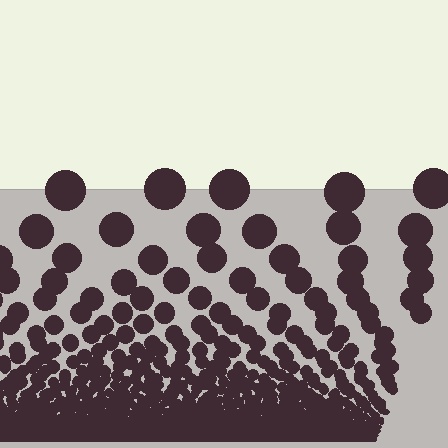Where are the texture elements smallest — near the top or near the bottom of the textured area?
Near the bottom.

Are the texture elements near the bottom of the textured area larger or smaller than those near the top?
Smaller. The gradient is inverted — elements near the bottom are smaller and denser.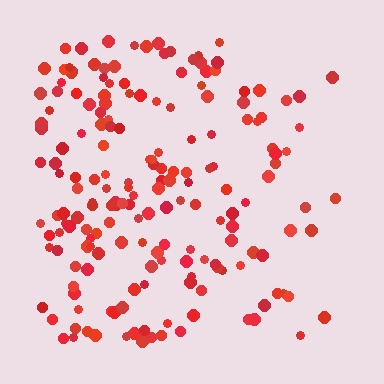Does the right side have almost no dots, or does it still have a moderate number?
Still a moderate number, just noticeably fewer than the left.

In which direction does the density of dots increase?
From right to left, with the left side densest.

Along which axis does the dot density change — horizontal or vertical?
Horizontal.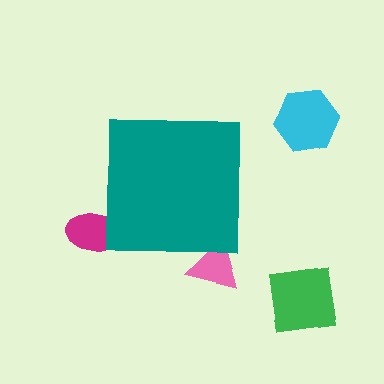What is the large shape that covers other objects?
A teal square.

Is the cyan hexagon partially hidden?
No, the cyan hexagon is fully visible.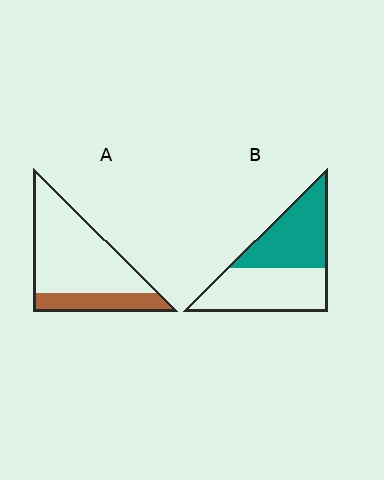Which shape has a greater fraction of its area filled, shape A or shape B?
Shape B.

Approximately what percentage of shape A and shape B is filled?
A is approximately 25% and B is approximately 50%.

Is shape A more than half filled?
No.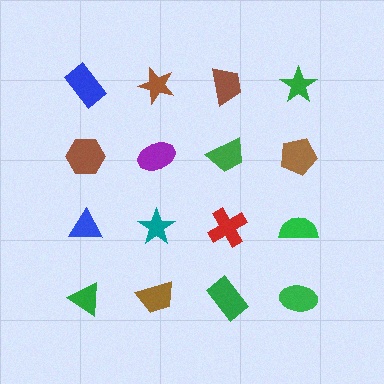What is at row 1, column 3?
A brown trapezoid.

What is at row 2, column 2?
A purple ellipse.